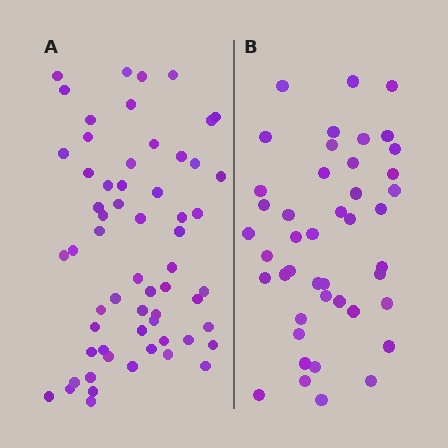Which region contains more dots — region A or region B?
Region A (the left region) has more dots.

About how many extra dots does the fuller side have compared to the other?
Region A has approximately 15 more dots than region B.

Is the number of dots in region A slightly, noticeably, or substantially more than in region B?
Region A has noticeably more, but not dramatically so. The ratio is roughly 1.4 to 1.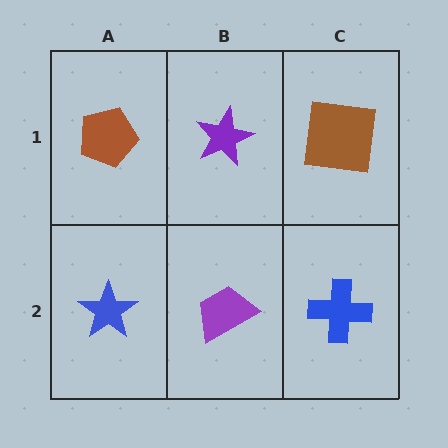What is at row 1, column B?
A purple star.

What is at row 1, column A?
A brown pentagon.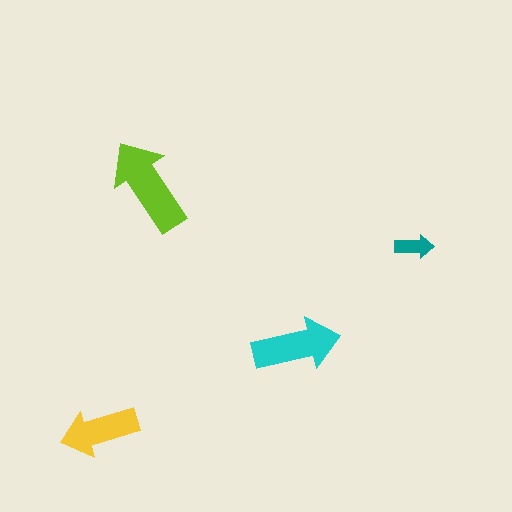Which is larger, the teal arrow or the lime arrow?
The lime one.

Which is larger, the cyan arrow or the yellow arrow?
The cyan one.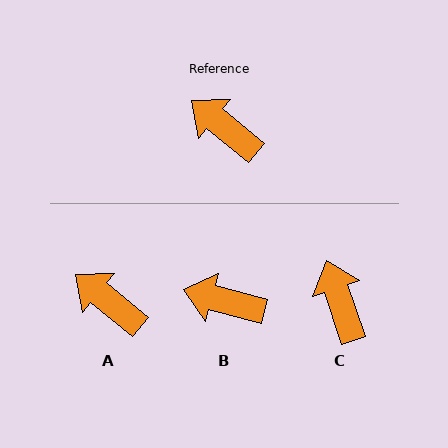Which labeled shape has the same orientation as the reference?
A.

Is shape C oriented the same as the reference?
No, it is off by about 33 degrees.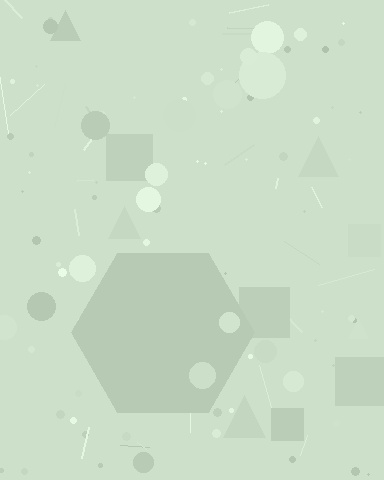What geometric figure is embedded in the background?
A hexagon is embedded in the background.